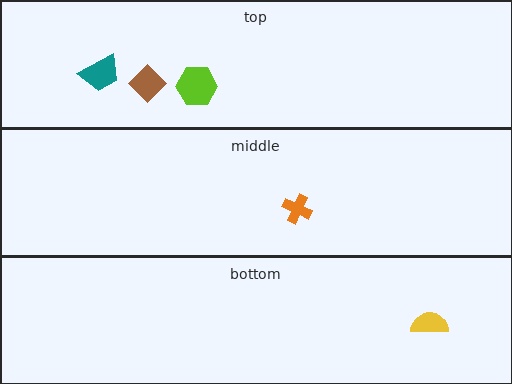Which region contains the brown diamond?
The top region.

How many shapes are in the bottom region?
1.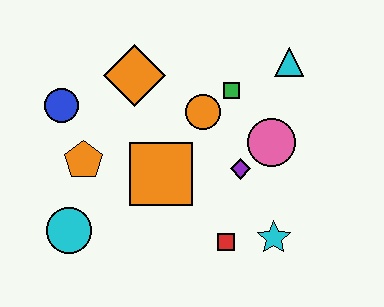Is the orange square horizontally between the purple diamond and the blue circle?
Yes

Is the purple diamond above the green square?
No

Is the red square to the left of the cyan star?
Yes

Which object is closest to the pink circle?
The purple diamond is closest to the pink circle.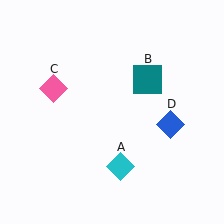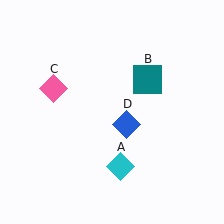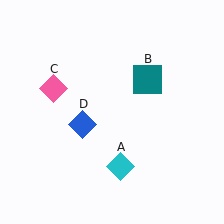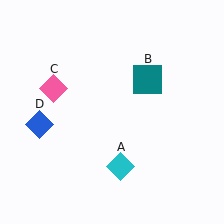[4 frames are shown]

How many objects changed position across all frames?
1 object changed position: blue diamond (object D).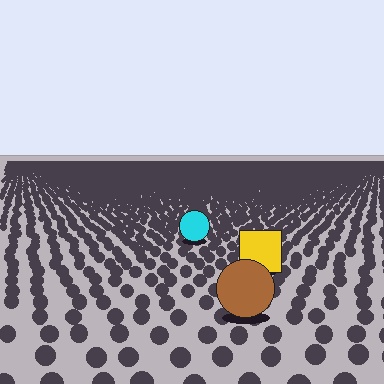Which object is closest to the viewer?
The brown circle is closest. The texture marks near it are larger and more spread out.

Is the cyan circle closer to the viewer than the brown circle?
No. The brown circle is closer — you can tell from the texture gradient: the ground texture is coarser near it.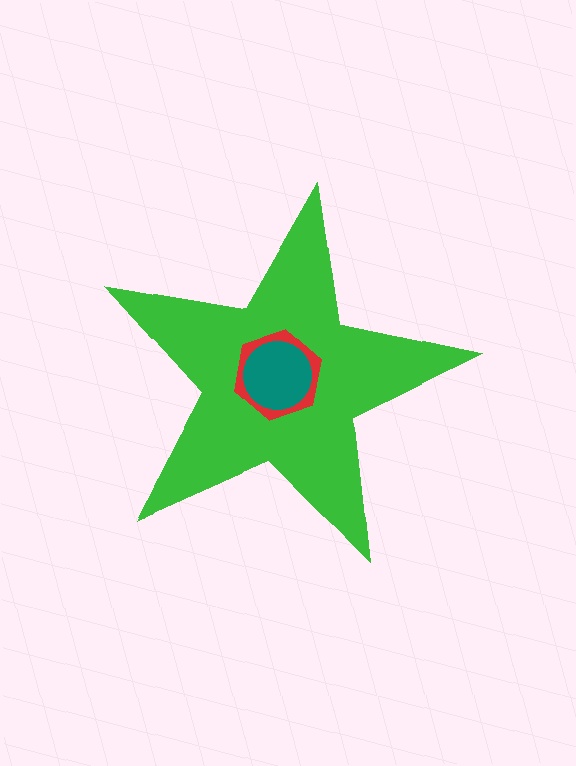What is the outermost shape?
The green star.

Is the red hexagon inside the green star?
Yes.